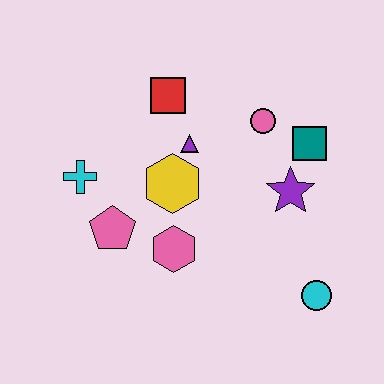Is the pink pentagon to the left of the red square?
Yes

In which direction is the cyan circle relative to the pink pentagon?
The cyan circle is to the right of the pink pentagon.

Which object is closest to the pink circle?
The teal square is closest to the pink circle.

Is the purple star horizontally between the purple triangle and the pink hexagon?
No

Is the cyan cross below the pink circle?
Yes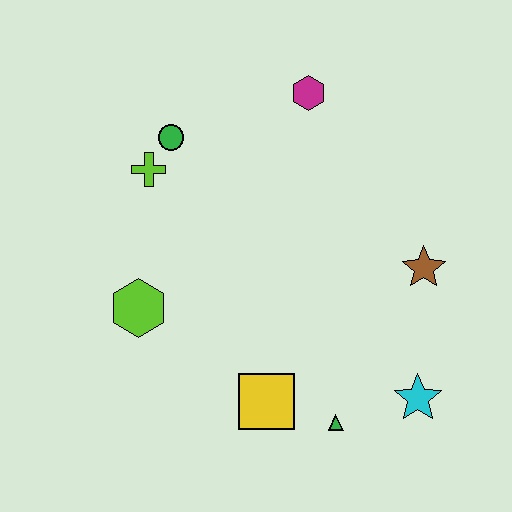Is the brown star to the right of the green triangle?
Yes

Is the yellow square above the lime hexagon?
No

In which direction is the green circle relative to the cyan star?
The green circle is above the cyan star.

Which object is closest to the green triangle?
The yellow square is closest to the green triangle.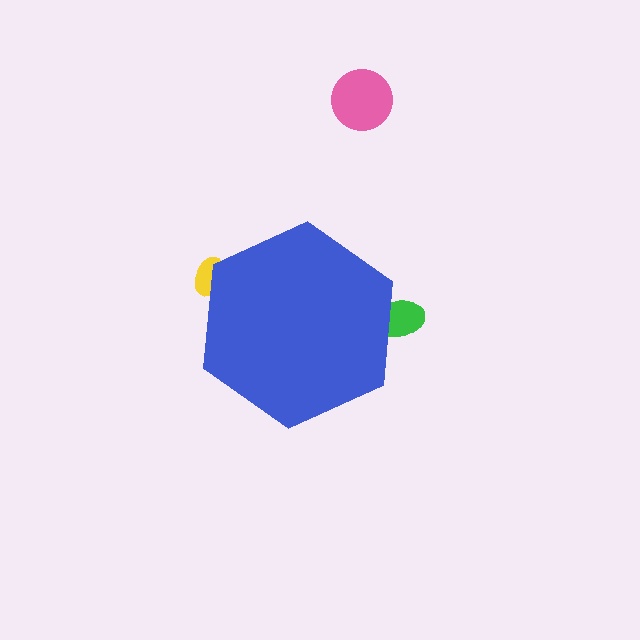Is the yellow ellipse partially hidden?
Yes, the yellow ellipse is partially hidden behind the blue hexagon.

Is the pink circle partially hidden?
No, the pink circle is fully visible.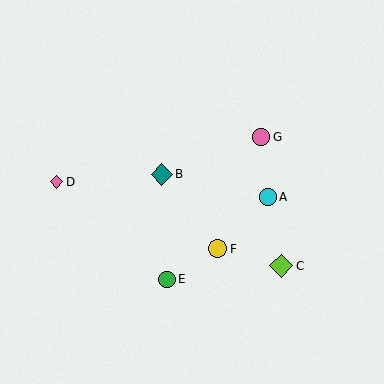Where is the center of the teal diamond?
The center of the teal diamond is at (162, 174).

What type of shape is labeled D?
Shape D is a pink diamond.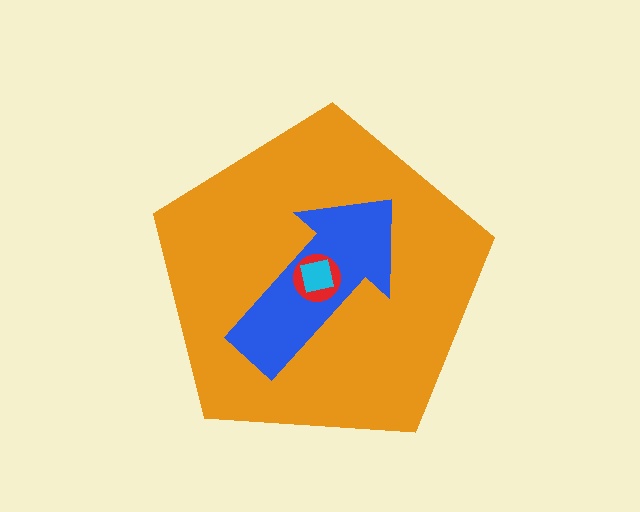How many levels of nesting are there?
4.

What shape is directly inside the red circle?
The cyan square.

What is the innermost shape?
The cyan square.